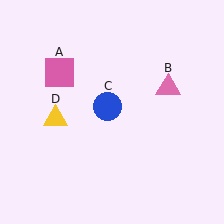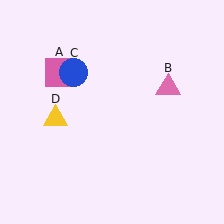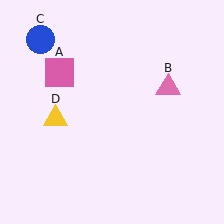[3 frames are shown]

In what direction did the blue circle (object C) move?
The blue circle (object C) moved up and to the left.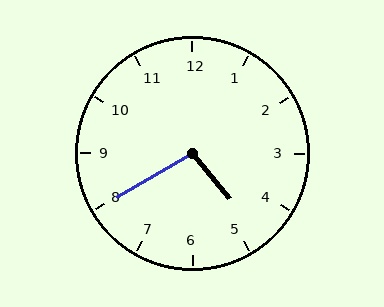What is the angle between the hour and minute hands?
Approximately 100 degrees.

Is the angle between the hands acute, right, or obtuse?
It is obtuse.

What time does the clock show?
4:40.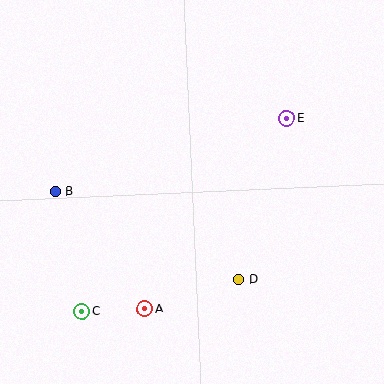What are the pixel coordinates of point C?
Point C is at (82, 312).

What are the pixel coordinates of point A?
Point A is at (145, 309).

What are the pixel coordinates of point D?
Point D is at (239, 280).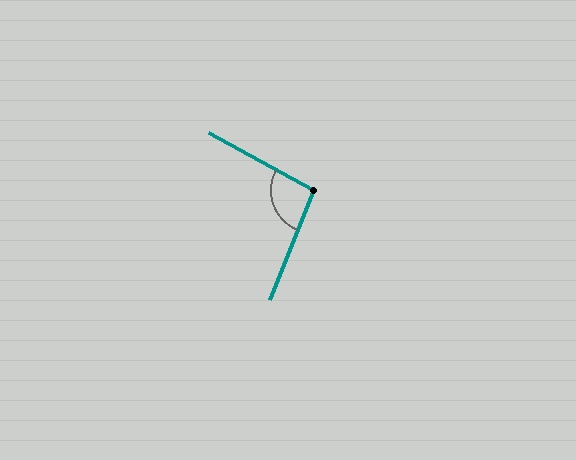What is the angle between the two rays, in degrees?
Approximately 97 degrees.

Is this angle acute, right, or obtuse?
It is obtuse.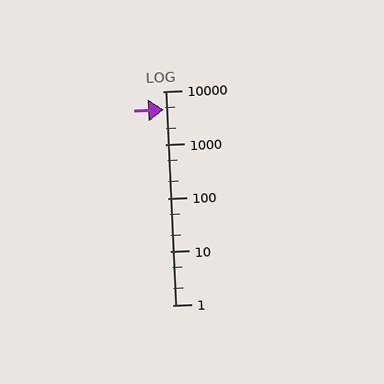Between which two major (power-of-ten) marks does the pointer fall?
The pointer is between 1000 and 10000.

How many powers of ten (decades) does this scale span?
The scale spans 4 decades, from 1 to 10000.